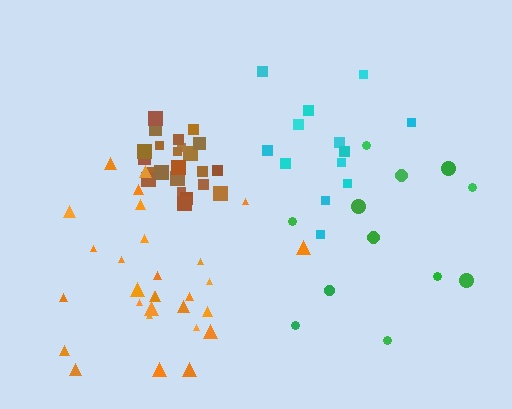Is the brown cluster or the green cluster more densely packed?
Brown.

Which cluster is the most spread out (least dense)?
Green.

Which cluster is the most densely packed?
Brown.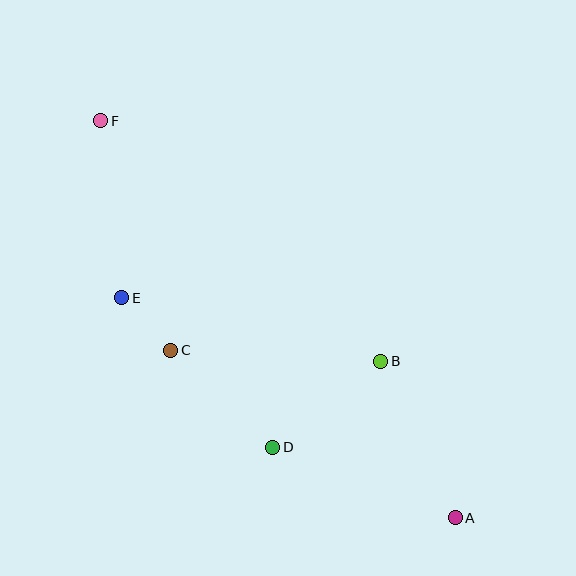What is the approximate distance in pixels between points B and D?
The distance between B and D is approximately 138 pixels.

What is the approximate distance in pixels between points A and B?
The distance between A and B is approximately 173 pixels.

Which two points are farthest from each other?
Points A and F are farthest from each other.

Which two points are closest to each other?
Points C and E are closest to each other.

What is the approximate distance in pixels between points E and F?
The distance between E and F is approximately 178 pixels.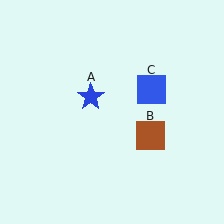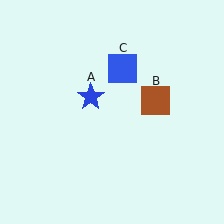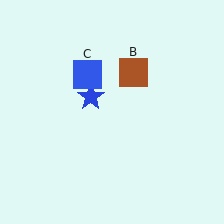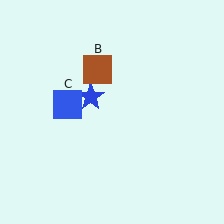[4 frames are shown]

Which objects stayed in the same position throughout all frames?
Blue star (object A) remained stationary.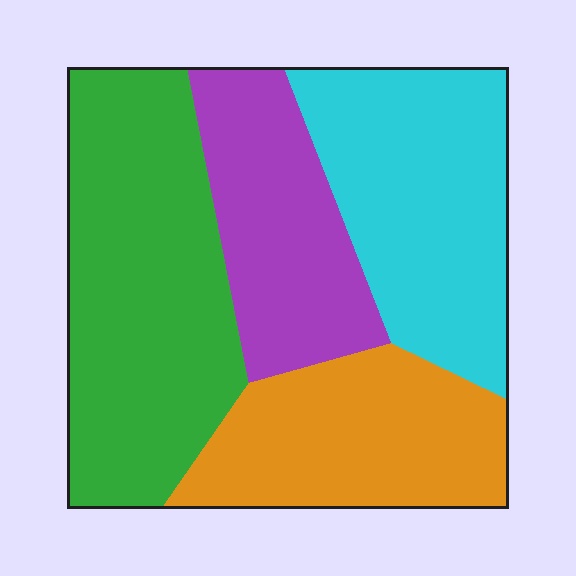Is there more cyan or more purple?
Cyan.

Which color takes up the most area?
Green, at roughly 35%.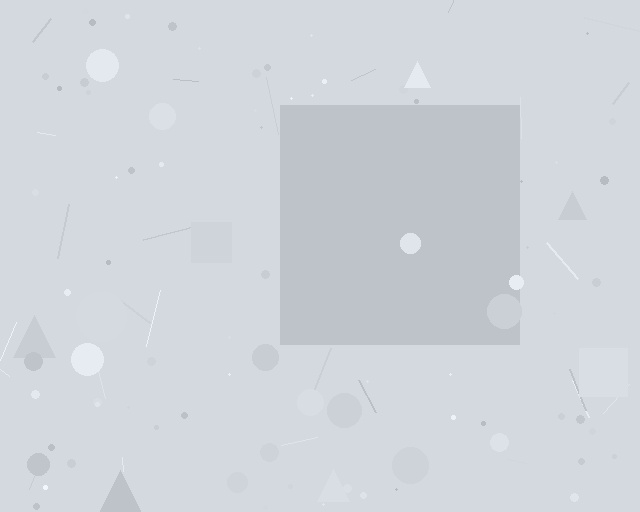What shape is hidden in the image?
A square is hidden in the image.